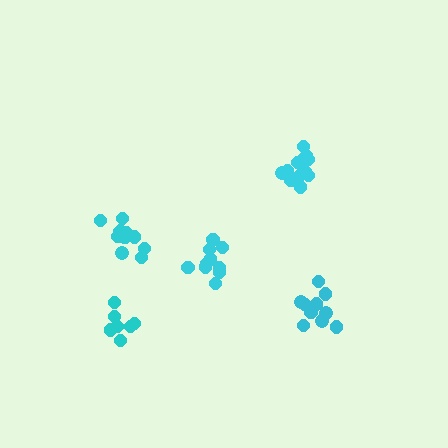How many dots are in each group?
Group 1: 12 dots, Group 2: 7 dots, Group 3: 12 dots, Group 4: 10 dots, Group 5: 10 dots (51 total).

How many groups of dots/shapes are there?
There are 5 groups.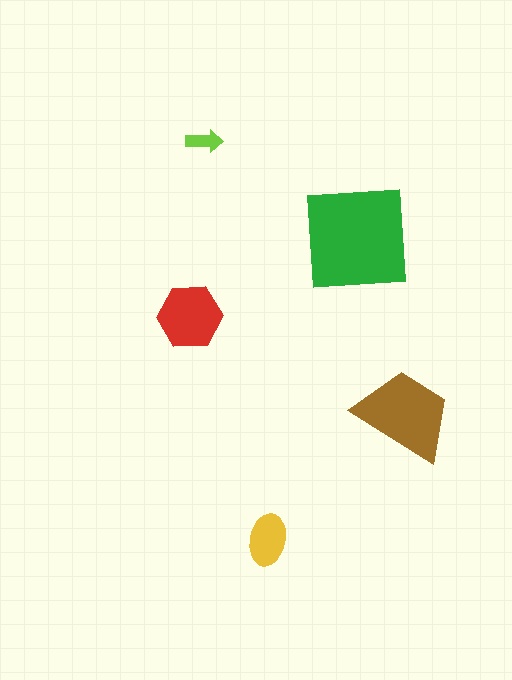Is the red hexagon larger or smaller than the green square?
Smaller.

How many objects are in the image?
There are 5 objects in the image.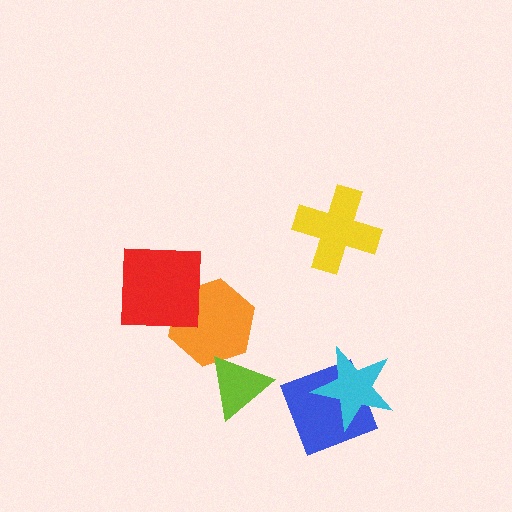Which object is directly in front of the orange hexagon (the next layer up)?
The lime triangle is directly in front of the orange hexagon.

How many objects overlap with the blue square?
1 object overlaps with the blue square.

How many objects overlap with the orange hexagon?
2 objects overlap with the orange hexagon.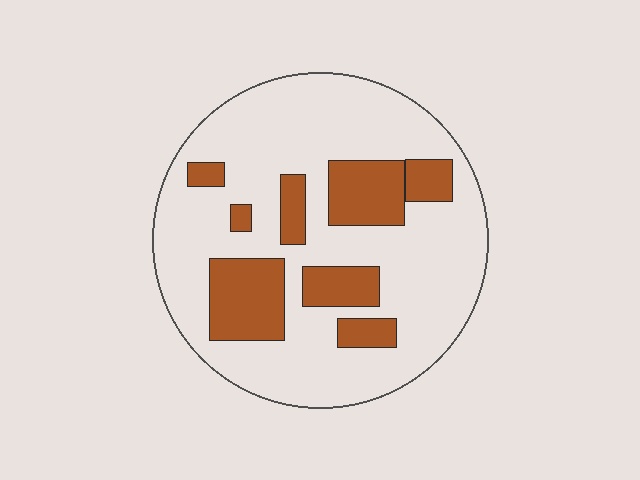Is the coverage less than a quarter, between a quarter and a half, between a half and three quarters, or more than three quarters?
Less than a quarter.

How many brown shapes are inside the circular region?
8.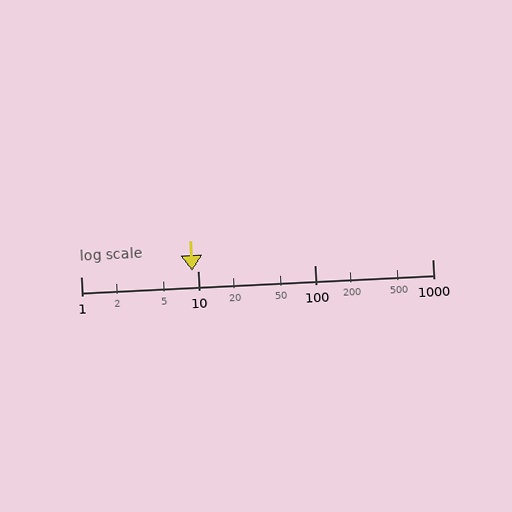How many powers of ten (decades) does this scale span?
The scale spans 3 decades, from 1 to 1000.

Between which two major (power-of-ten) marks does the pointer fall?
The pointer is between 1 and 10.